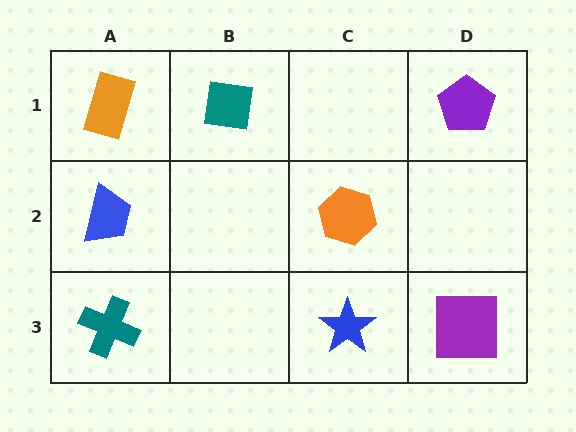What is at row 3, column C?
A blue star.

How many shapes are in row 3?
3 shapes.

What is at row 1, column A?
An orange rectangle.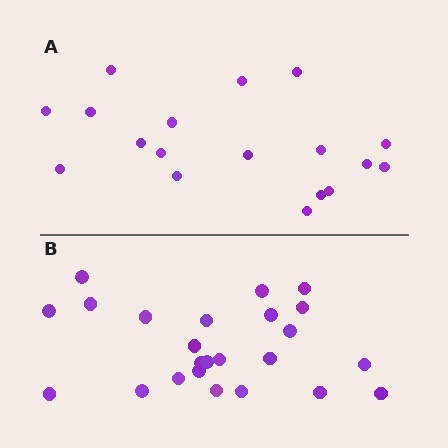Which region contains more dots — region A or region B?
Region B (the bottom region) has more dots.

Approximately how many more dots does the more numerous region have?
Region B has about 6 more dots than region A.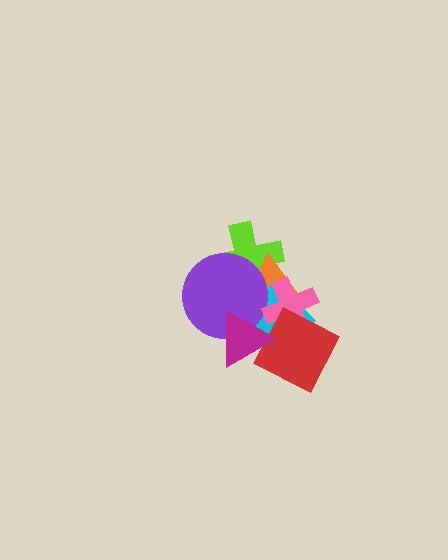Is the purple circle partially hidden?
Yes, it is partially covered by another shape.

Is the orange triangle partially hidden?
Yes, it is partially covered by another shape.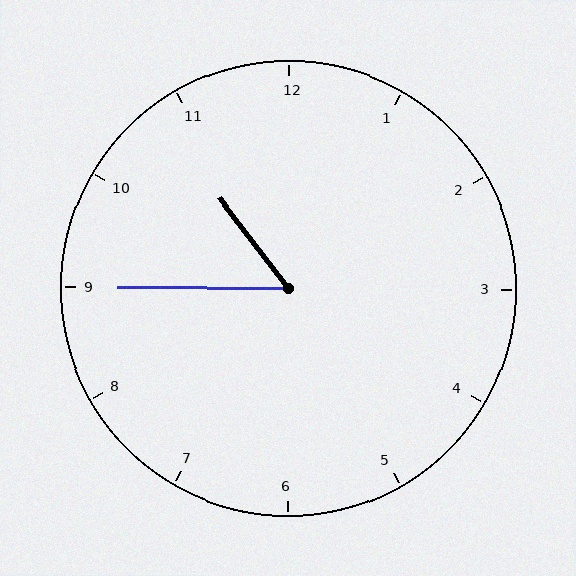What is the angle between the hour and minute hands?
Approximately 52 degrees.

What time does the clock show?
10:45.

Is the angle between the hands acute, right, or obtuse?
It is acute.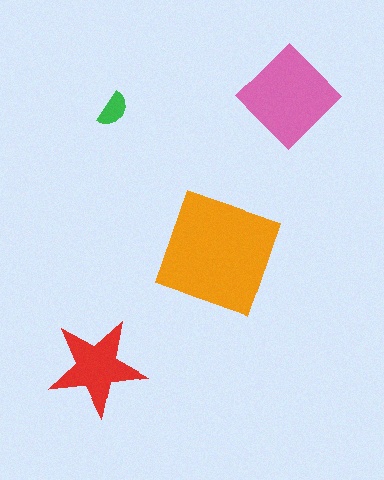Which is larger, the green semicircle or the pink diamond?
The pink diamond.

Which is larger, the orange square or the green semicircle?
The orange square.